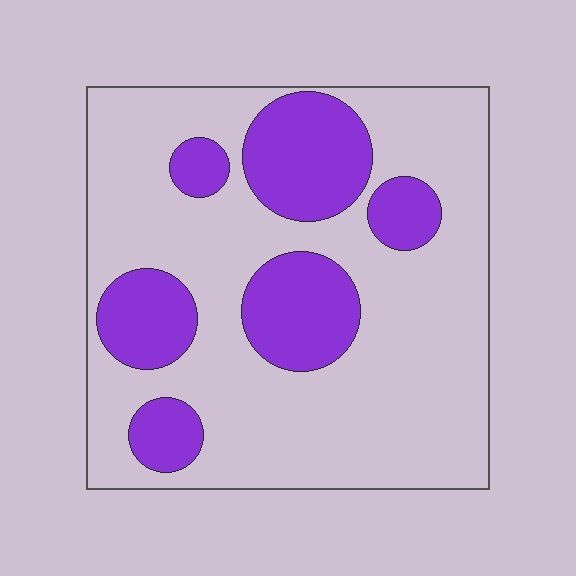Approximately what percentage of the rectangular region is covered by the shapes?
Approximately 25%.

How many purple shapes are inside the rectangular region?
6.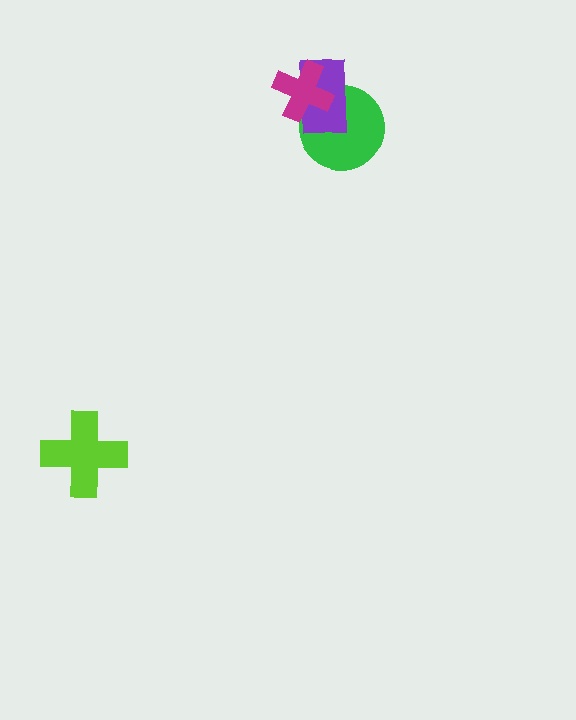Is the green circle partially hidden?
Yes, it is partially covered by another shape.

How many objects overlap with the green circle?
2 objects overlap with the green circle.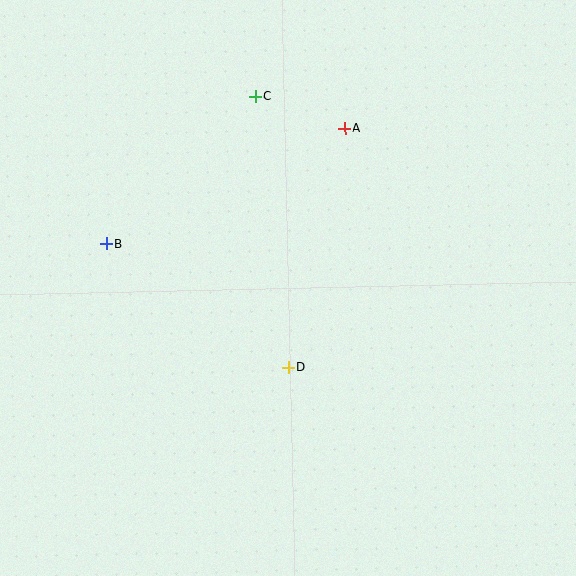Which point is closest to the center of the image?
Point D at (288, 367) is closest to the center.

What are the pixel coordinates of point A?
Point A is at (344, 128).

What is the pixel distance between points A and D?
The distance between A and D is 246 pixels.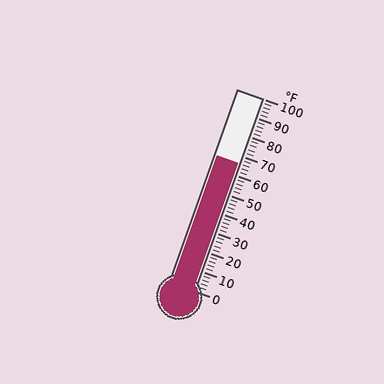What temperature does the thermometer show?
The thermometer shows approximately 66°F.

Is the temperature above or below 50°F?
The temperature is above 50°F.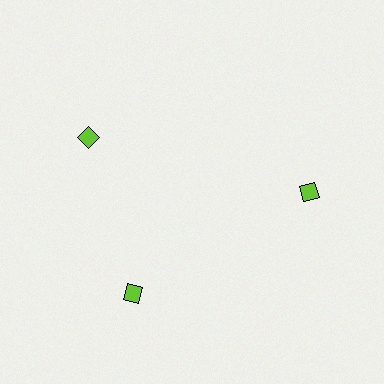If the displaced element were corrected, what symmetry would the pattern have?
It would have 3-fold rotational symmetry — the pattern would map onto itself every 120 degrees.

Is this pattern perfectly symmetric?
No. The 3 lime diamonds are arranged in a ring, but one element near the 11 o'clock position is rotated out of alignment along the ring, breaking the 3-fold rotational symmetry.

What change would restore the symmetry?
The symmetry would be restored by rotating it back into even spacing with its neighbors so that all 3 diamonds sit at equal angles and equal distance from the center.